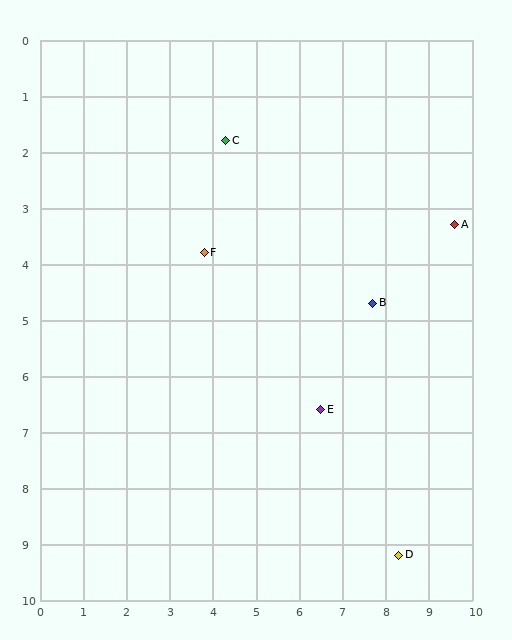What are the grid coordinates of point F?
Point F is at approximately (3.8, 3.8).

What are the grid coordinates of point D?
Point D is at approximately (8.3, 9.2).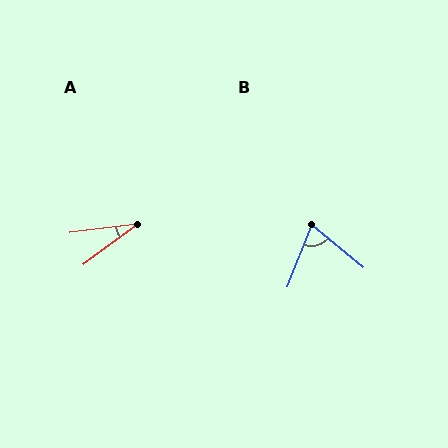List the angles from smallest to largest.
A (29°), B (71°).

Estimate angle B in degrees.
Approximately 71 degrees.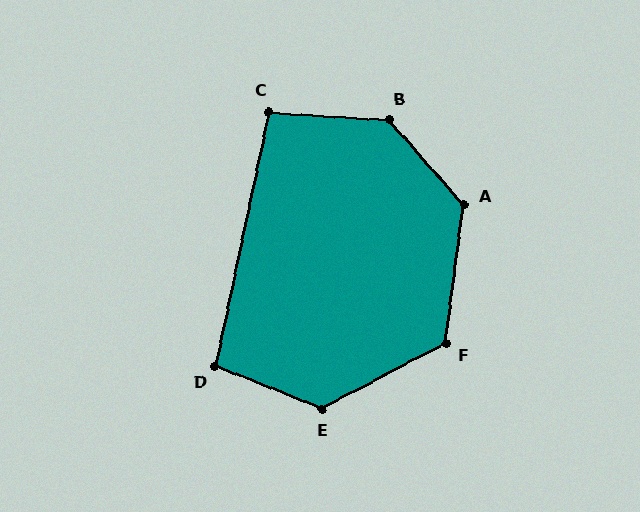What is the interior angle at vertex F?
Approximately 126 degrees (obtuse).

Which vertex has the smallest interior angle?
C, at approximately 98 degrees.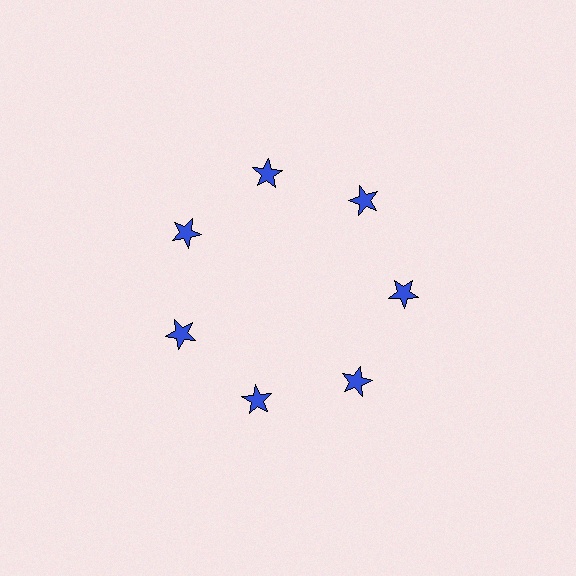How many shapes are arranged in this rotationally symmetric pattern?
There are 7 shapes, arranged in 7 groups of 1.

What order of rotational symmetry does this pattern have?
This pattern has 7-fold rotational symmetry.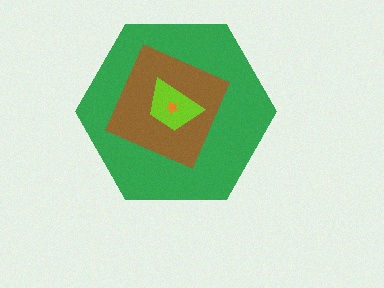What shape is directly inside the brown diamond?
The lime trapezoid.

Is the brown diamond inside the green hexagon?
Yes.